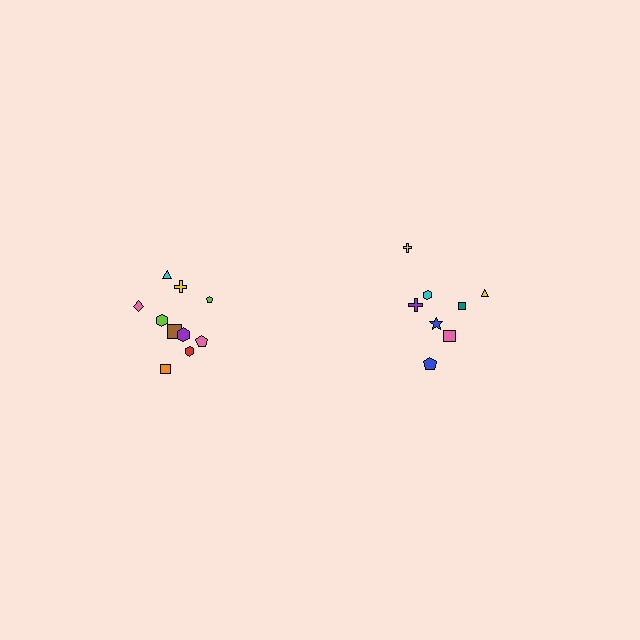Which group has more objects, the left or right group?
The left group.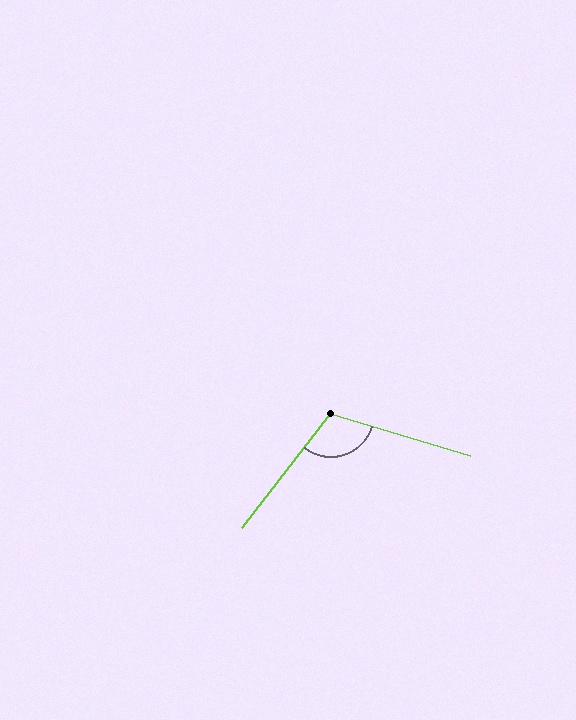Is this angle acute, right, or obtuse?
It is obtuse.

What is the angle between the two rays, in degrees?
Approximately 111 degrees.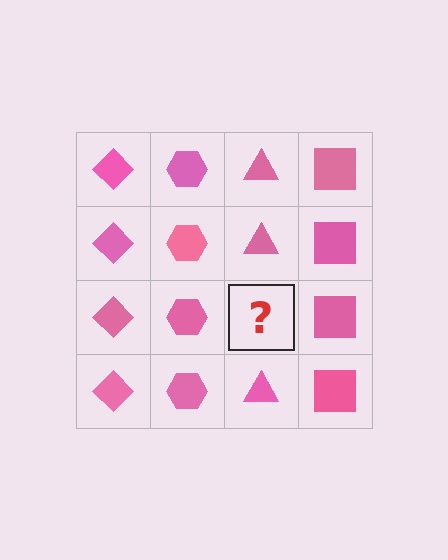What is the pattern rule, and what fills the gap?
The rule is that each column has a consistent shape. The gap should be filled with a pink triangle.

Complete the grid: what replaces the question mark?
The question mark should be replaced with a pink triangle.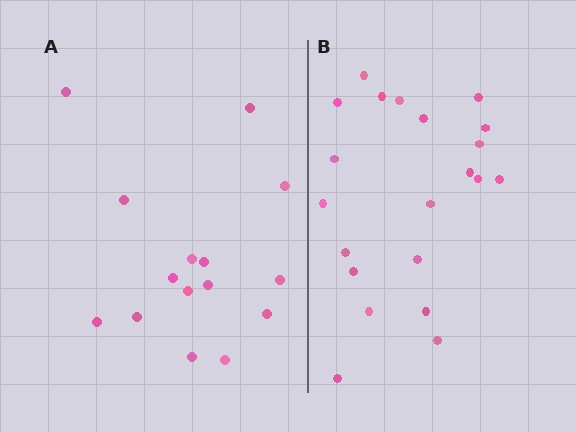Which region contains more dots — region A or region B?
Region B (the right region) has more dots.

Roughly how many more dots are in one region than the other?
Region B has about 6 more dots than region A.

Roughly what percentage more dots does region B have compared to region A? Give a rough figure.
About 40% more.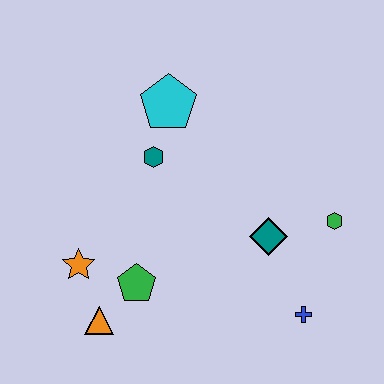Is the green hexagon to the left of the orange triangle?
No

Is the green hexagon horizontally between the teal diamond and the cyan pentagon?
No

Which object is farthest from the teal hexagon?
The blue cross is farthest from the teal hexagon.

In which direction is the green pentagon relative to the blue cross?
The green pentagon is to the left of the blue cross.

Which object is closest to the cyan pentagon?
The teal hexagon is closest to the cyan pentagon.